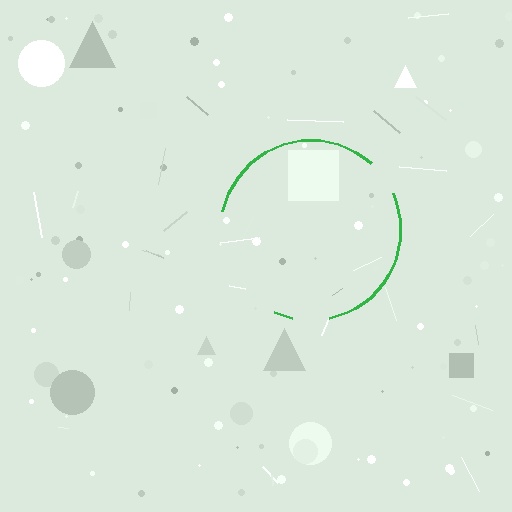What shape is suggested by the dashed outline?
The dashed outline suggests a circle.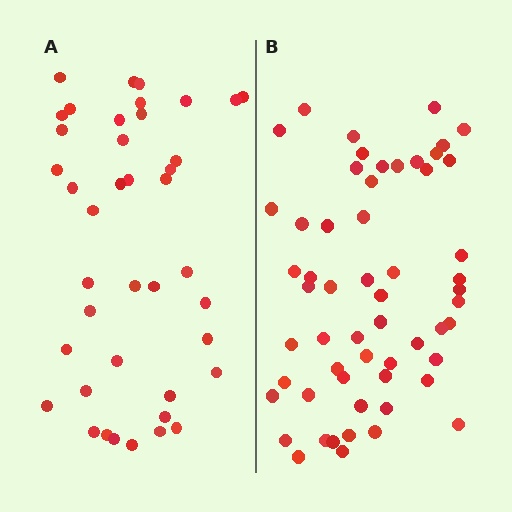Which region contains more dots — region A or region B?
Region B (the right region) has more dots.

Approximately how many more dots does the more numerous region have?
Region B has approximately 15 more dots than region A.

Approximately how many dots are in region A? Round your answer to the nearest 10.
About 40 dots. (The exact count is 41, which rounds to 40.)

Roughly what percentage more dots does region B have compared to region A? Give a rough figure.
About 40% more.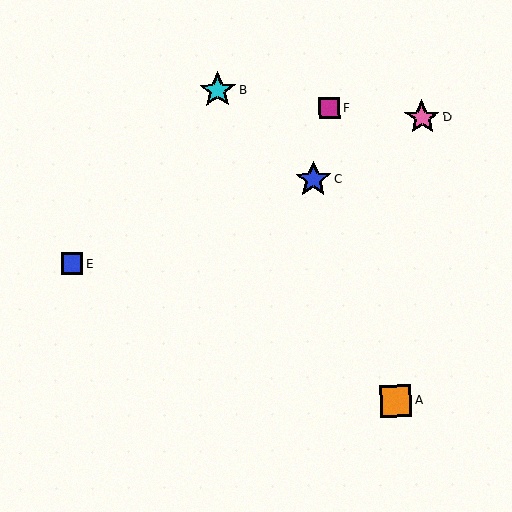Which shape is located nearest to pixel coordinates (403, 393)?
The orange square (labeled A) at (395, 401) is nearest to that location.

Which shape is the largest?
The cyan star (labeled B) is the largest.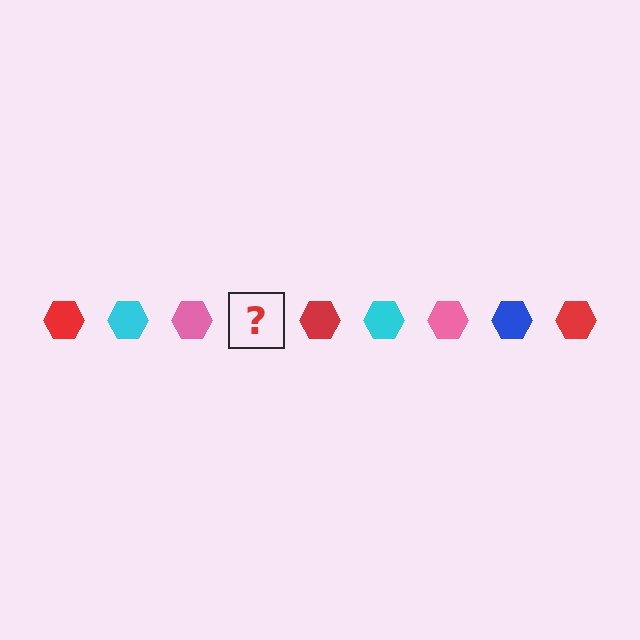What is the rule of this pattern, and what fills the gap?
The rule is that the pattern cycles through red, cyan, pink, blue hexagons. The gap should be filled with a blue hexagon.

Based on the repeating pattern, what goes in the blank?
The blank should be a blue hexagon.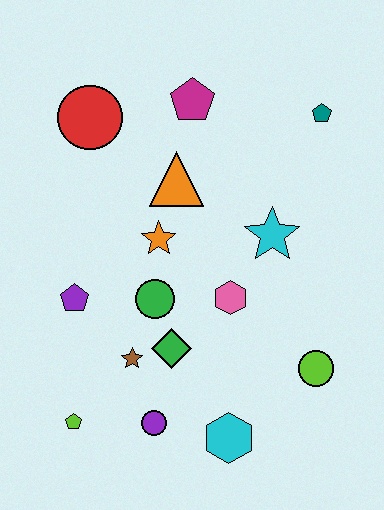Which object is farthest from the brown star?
The teal pentagon is farthest from the brown star.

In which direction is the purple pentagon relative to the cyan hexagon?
The purple pentagon is to the left of the cyan hexagon.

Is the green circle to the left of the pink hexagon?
Yes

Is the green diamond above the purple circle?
Yes